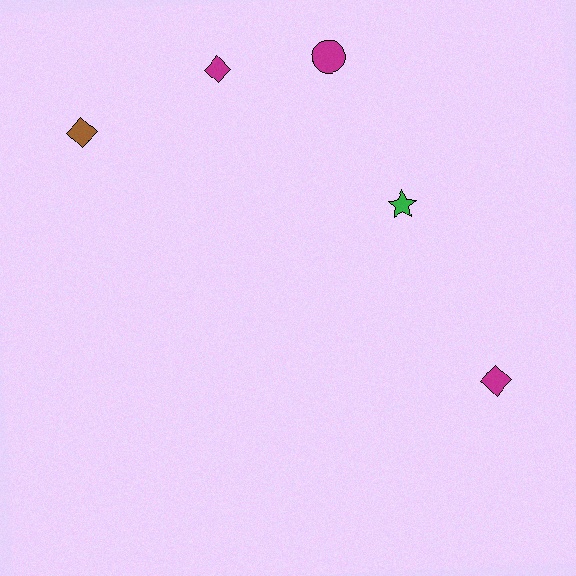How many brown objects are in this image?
There is 1 brown object.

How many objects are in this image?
There are 5 objects.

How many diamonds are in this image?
There are 3 diamonds.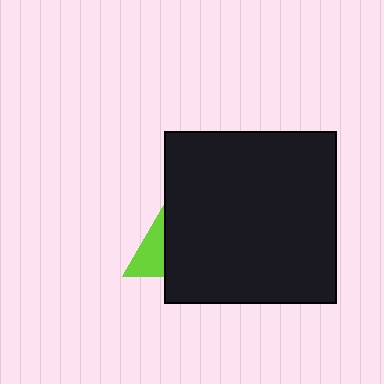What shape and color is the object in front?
The object in front is a black square.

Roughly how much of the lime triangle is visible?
A small part of it is visible (roughly 33%).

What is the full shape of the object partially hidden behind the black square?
The partially hidden object is a lime triangle.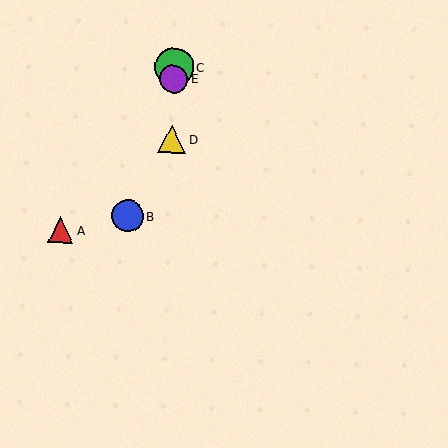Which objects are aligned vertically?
Objects C, D, E are aligned vertically.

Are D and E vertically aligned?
Yes, both are at x≈172.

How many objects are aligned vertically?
3 objects (C, D, E) are aligned vertically.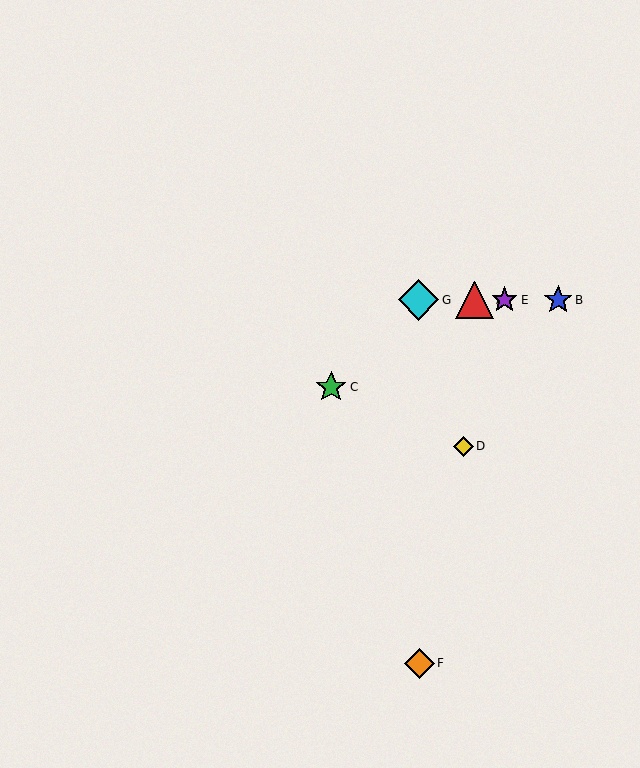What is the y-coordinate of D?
Object D is at y≈446.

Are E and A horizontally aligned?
Yes, both are at y≈300.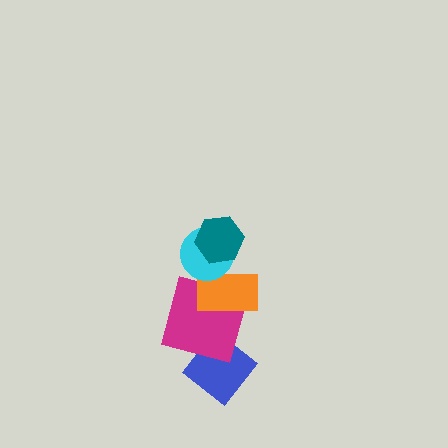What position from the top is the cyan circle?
The cyan circle is 2nd from the top.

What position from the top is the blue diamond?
The blue diamond is 5th from the top.